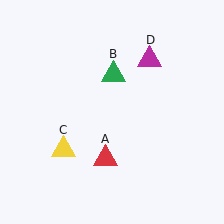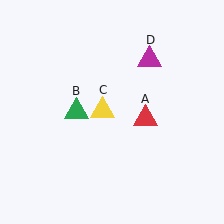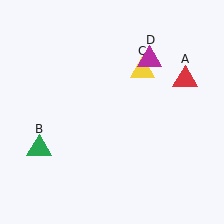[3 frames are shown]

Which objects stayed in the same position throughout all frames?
Magenta triangle (object D) remained stationary.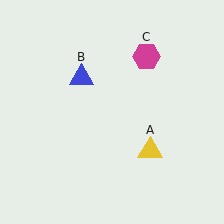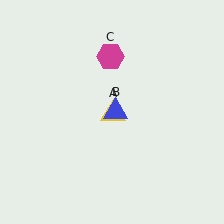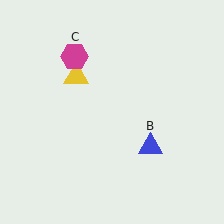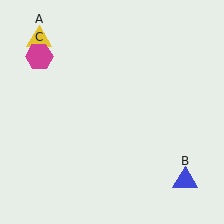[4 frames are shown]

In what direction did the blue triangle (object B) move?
The blue triangle (object B) moved down and to the right.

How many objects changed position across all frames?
3 objects changed position: yellow triangle (object A), blue triangle (object B), magenta hexagon (object C).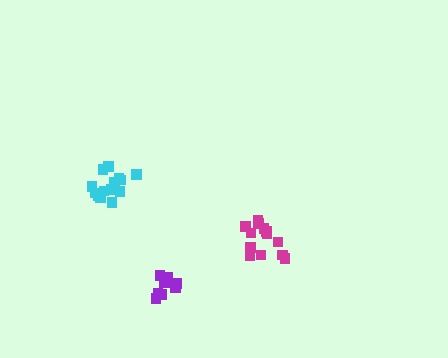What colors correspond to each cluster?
The clusters are colored: purple, cyan, magenta.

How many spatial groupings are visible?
There are 3 spatial groupings.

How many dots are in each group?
Group 1: 8 dots, Group 2: 14 dots, Group 3: 13 dots (35 total).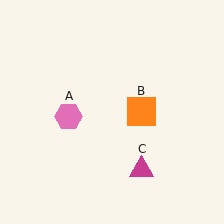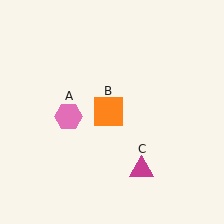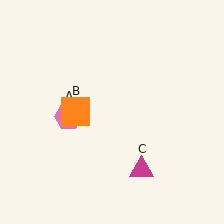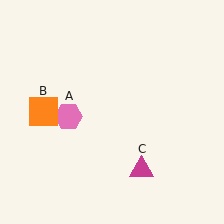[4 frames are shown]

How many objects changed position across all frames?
1 object changed position: orange square (object B).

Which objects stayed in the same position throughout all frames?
Pink hexagon (object A) and magenta triangle (object C) remained stationary.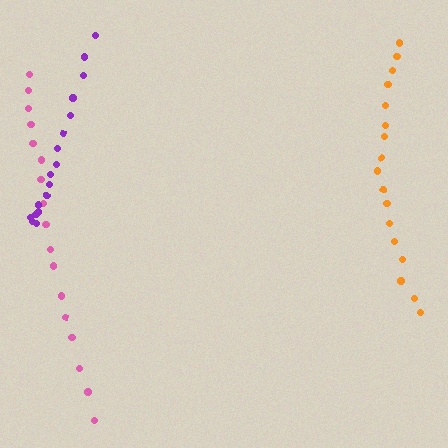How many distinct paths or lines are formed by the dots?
There are 3 distinct paths.